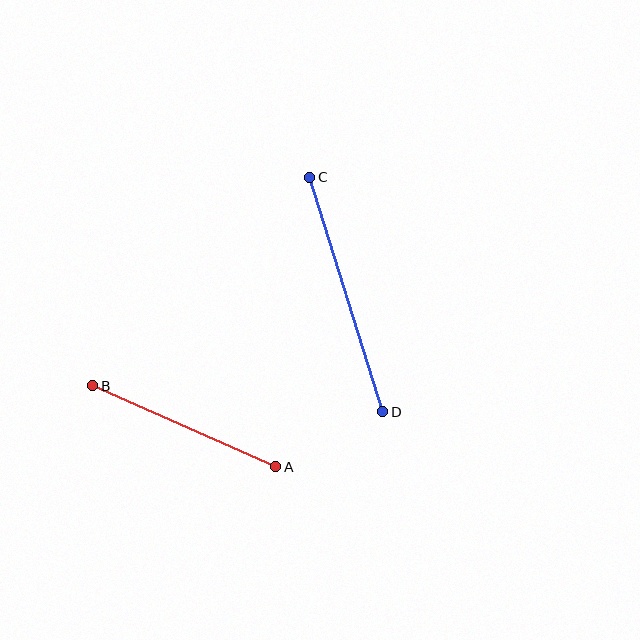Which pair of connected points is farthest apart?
Points C and D are farthest apart.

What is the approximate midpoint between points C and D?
The midpoint is at approximately (346, 294) pixels.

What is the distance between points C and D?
The distance is approximately 246 pixels.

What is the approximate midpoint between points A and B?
The midpoint is at approximately (184, 426) pixels.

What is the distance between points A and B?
The distance is approximately 201 pixels.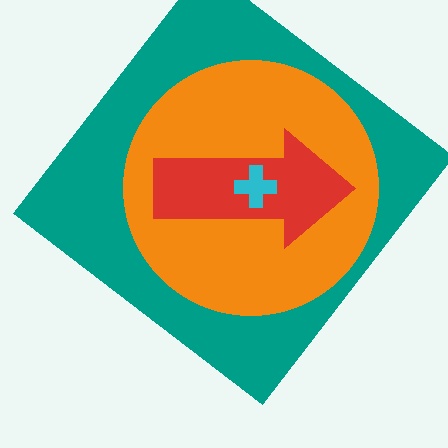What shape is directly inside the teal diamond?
The orange circle.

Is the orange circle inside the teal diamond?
Yes.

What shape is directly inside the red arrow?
The cyan cross.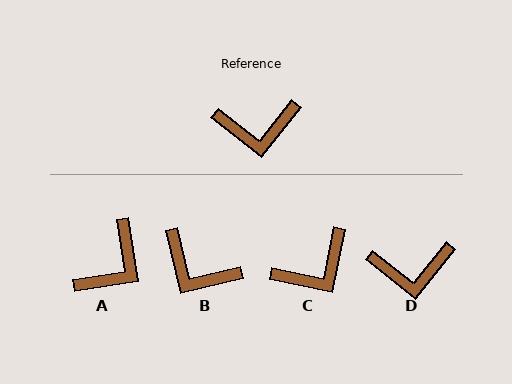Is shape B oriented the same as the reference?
No, it is off by about 38 degrees.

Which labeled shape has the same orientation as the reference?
D.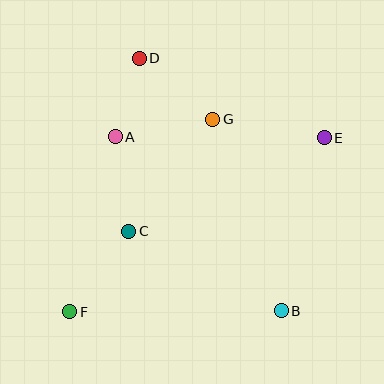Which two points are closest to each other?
Points A and D are closest to each other.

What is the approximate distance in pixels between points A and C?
The distance between A and C is approximately 96 pixels.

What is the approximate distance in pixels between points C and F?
The distance between C and F is approximately 100 pixels.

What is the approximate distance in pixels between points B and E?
The distance between B and E is approximately 178 pixels.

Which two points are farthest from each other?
Points E and F are farthest from each other.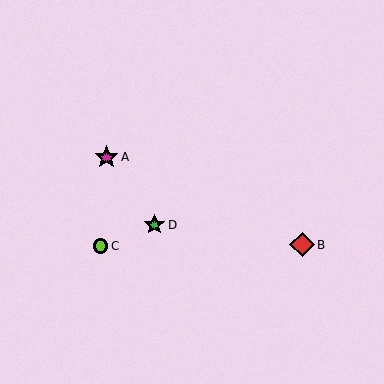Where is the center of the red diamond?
The center of the red diamond is at (302, 245).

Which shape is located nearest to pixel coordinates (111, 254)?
The lime circle (labeled C) at (101, 246) is nearest to that location.